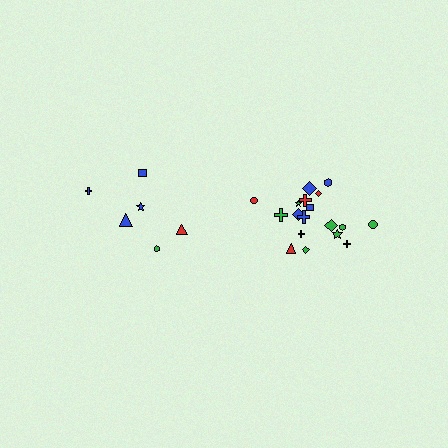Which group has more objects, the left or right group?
The right group.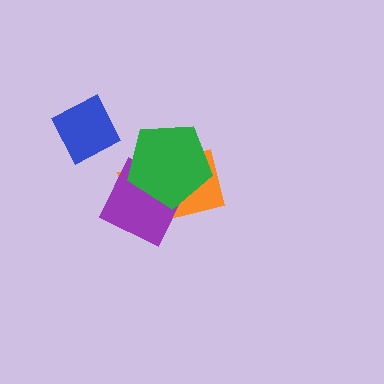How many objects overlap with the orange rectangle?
2 objects overlap with the orange rectangle.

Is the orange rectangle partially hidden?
Yes, it is partially covered by another shape.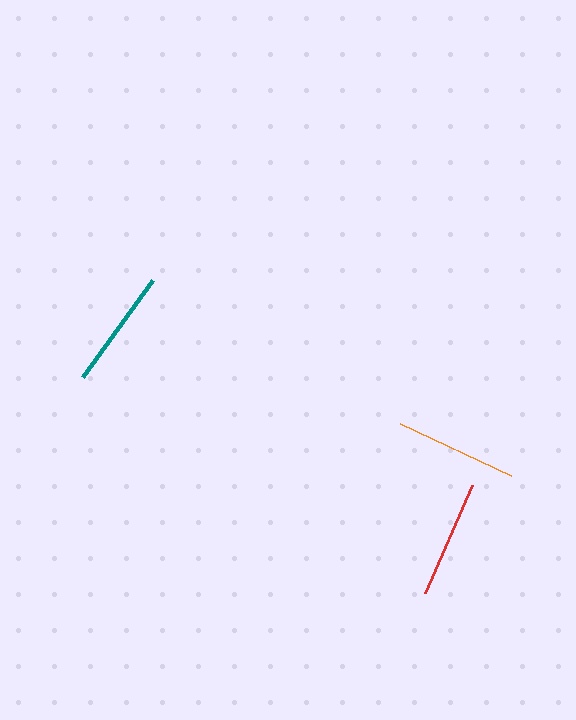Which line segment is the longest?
The orange line is the longest at approximately 123 pixels.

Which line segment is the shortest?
The red line is the shortest at approximately 118 pixels.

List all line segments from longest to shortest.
From longest to shortest: orange, teal, red.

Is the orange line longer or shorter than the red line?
The orange line is longer than the red line.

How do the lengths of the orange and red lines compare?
The orange and red lines are approximately the same length.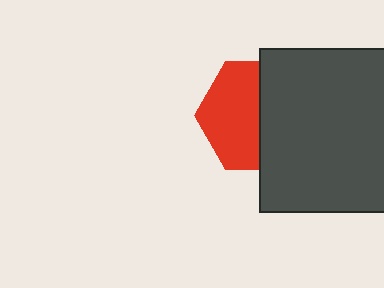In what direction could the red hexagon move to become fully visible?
The red hexagon could move left. That would shift it out from behind the dark gray square entirely.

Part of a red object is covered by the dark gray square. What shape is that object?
It is a hexagon.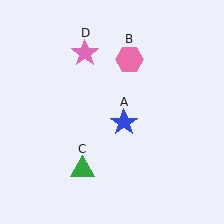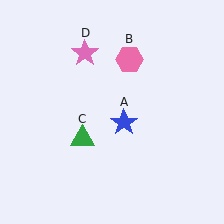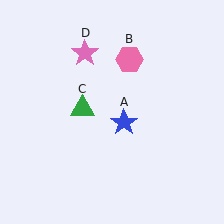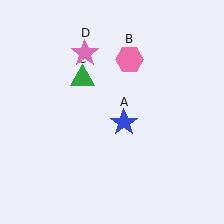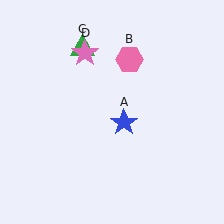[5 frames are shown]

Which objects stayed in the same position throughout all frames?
Blue star (object A) and pink hexagon (object B) and pink star (object D) remained stationary.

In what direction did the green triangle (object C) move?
The green triangle (object C) moved up.